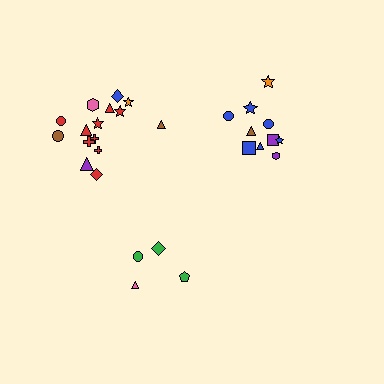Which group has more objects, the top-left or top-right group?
The top-left group.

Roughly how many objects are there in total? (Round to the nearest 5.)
Roughly 30 objects in total.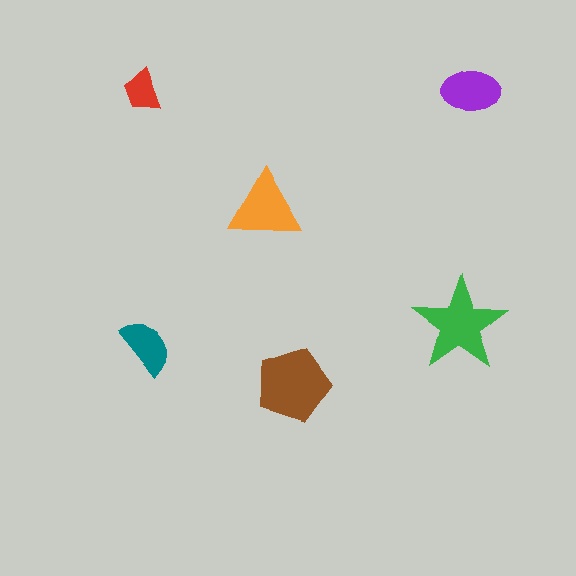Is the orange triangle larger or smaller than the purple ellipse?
Larger.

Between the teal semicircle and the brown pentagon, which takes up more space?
The brown pentagon.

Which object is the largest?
The brown pentagon.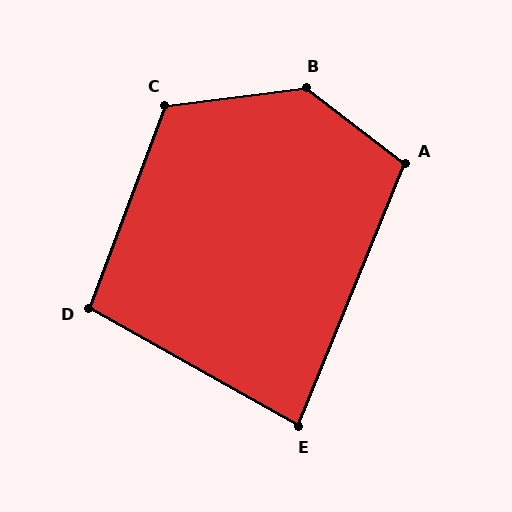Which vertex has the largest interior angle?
B, at approximately 135 degrees.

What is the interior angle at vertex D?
Approximately 99 degrees (obtuse).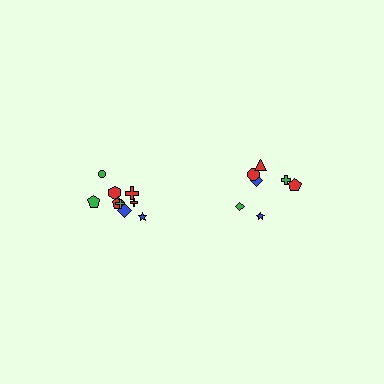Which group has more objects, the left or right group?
The left group.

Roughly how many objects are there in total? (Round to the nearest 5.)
Roughly 15 objects in total.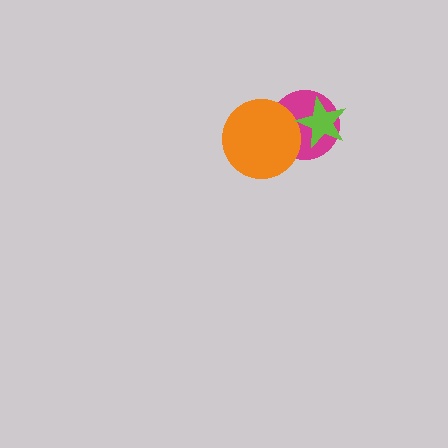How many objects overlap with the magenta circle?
2 objects overlap with the magenta circle.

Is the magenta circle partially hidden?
Yes, it is partially covered by another shape.